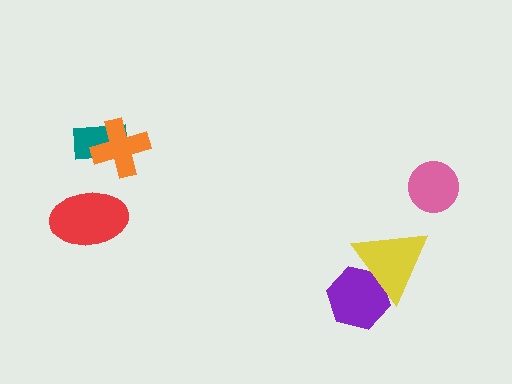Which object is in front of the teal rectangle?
The orange cross is in front of the teal rectangle.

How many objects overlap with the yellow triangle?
1 object overlaps with the yellow triangle.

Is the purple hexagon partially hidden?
Yes, it is partially covered by another shape.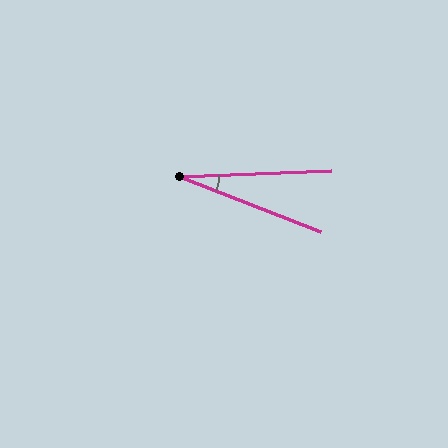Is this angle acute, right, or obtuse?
It is acute.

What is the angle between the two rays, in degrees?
Approximately 24 degrees.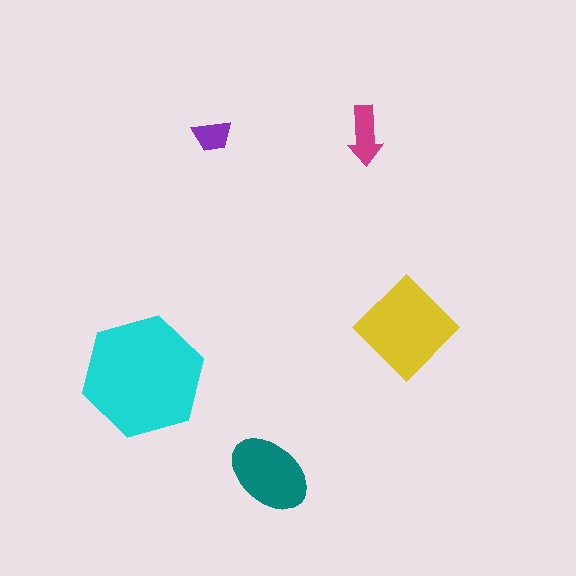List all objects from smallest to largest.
The purple trapezoid, the magenta arrow, the teal ellipse, the yellow diamond, the cyan hexagon.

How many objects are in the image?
There are 5 objects in the image.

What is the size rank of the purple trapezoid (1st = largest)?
5th.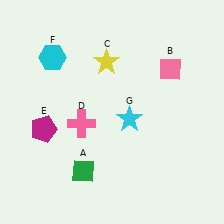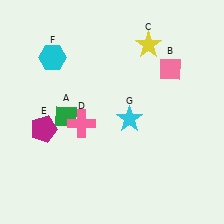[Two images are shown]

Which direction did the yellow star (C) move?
The yellow star (C) moved right.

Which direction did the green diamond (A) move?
The green diamond (A) moved up.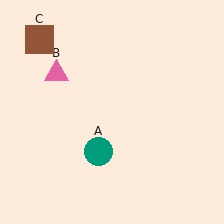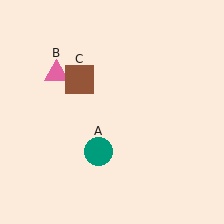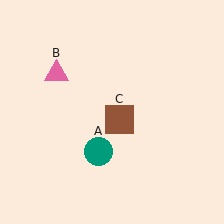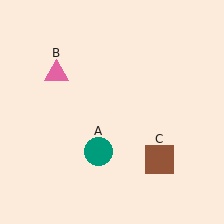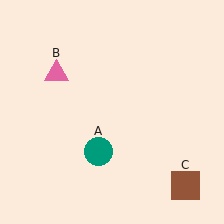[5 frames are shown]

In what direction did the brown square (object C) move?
The brown square (object C) moved down and to the right.